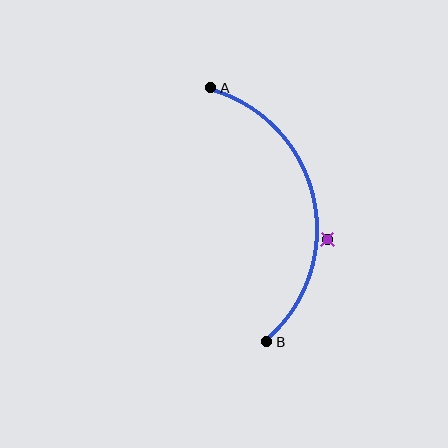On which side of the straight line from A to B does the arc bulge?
The arc bulges to the right of the straight line connecting A and B.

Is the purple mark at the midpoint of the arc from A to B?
No — the purple mark does not lie on the arc at all. It sits slightly outside the curve.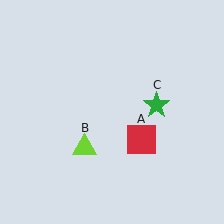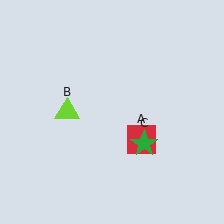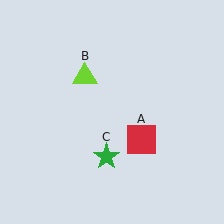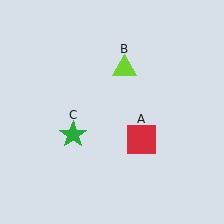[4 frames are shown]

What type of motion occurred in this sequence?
The lime triangle (object B), green star (object C) rotated clockwise around the center of the scene.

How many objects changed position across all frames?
2 objects changed position: lime triangle (object B), green star (object C).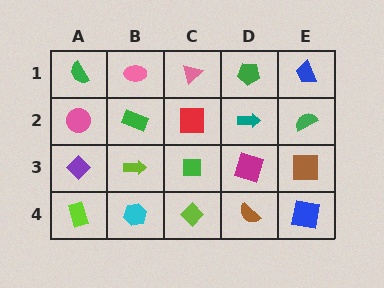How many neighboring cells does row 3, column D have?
4.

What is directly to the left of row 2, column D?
A red square.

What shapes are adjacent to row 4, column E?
A brown square (row 3, column E), a brown semicircle (row 4, column D).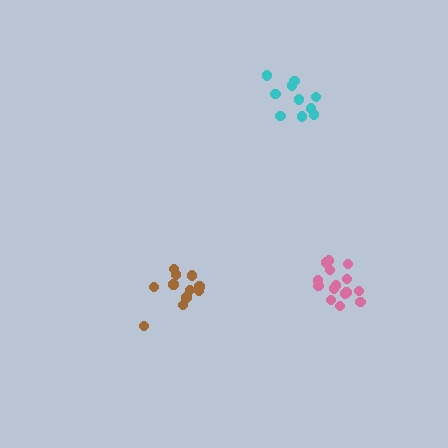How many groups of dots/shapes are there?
There are 3 groups.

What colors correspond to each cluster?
The clusters are colored: brown, cyan, pink.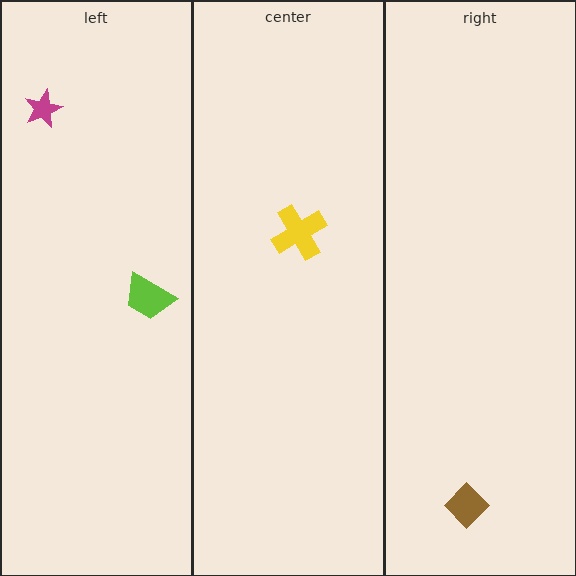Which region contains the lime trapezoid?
The left region.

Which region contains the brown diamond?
The right region.